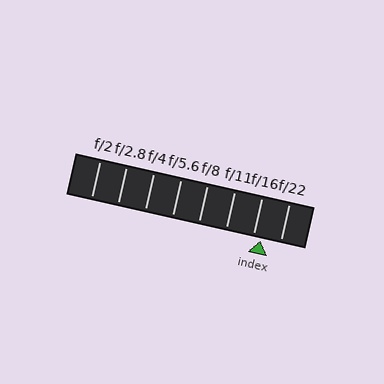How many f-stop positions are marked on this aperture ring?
There are 8 f-stop positions marked.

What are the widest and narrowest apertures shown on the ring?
The widest aperture shown is f/2 and the narrowest is f/22.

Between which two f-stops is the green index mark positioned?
The index mark is between f/16 and f/22.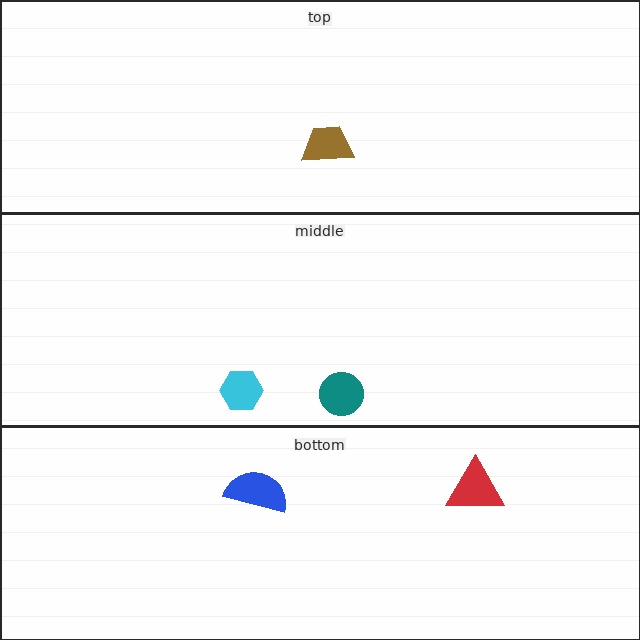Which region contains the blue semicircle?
The bottom region.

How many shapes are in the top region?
1.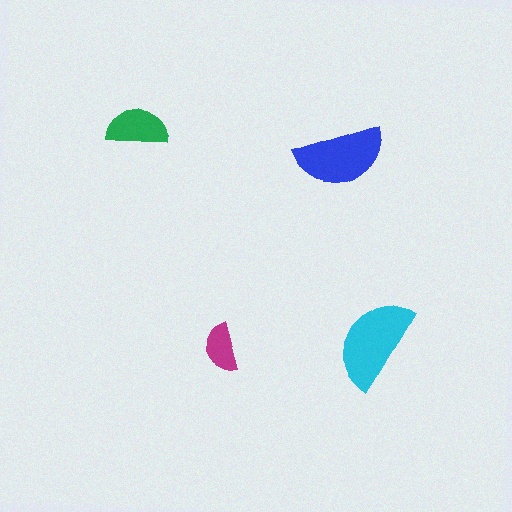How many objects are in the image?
There are 4 objects in the image.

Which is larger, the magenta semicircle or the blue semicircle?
The blue one.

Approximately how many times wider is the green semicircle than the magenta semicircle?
About 1.5 times wider.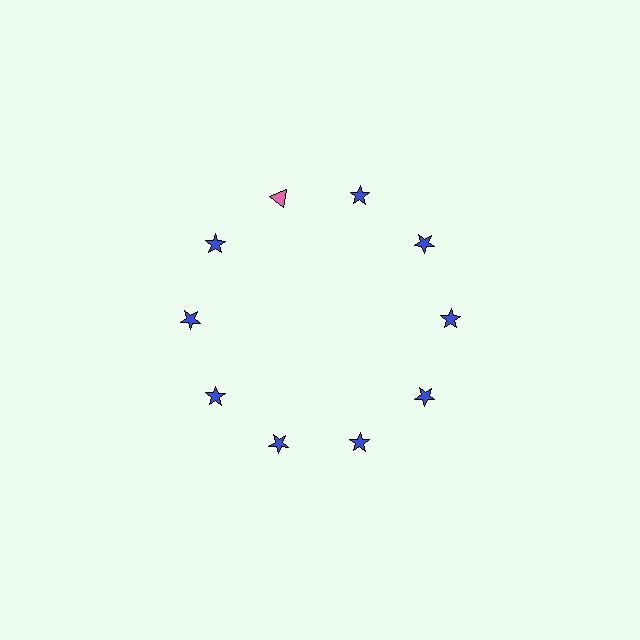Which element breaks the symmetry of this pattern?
The pink triangle at roughly the 11 o'clock position breaks the symmetry. All other shapes are blue stars.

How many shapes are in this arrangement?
There are 10 shapes arranged in a ring pattern.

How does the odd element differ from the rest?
It differs in both color (pink instead of blue) and shape (triangle instead of star).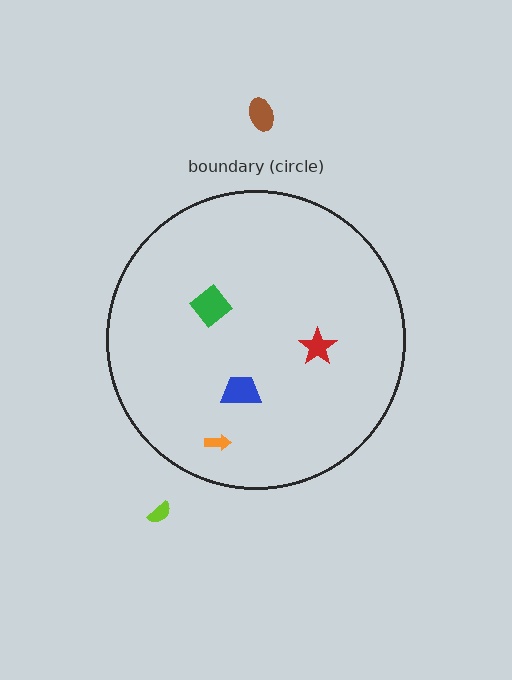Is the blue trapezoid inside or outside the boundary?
Inside.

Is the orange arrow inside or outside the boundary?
Inside.